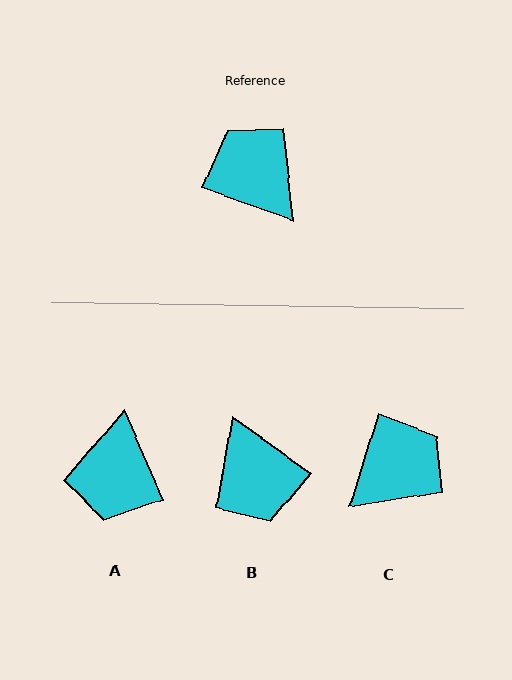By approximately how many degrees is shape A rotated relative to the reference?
Approximately 133 degrees counter-clockwise.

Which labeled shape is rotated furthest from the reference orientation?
B, about 164 degrees away.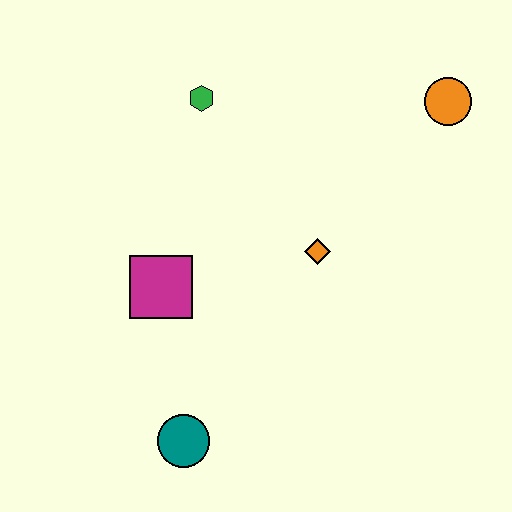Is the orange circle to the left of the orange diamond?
No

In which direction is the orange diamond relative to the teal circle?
The orange diamond is above the teal circle.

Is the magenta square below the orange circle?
Yes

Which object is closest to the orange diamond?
The magenta square is closest to the orange diamond.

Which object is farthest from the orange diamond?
The teal circle is farthest from the orange diamond.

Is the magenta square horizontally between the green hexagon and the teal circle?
No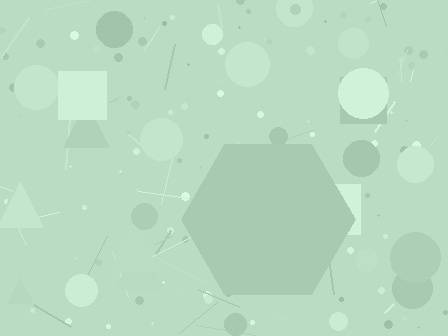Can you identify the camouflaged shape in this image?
The camouflaged shape is a hexagon.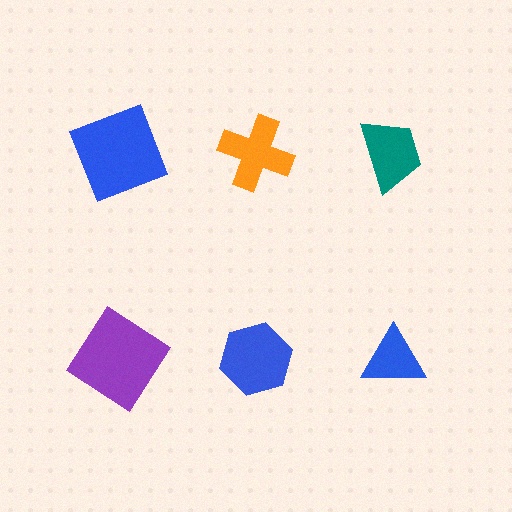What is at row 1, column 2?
An orange cross.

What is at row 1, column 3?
A teal trapezoid.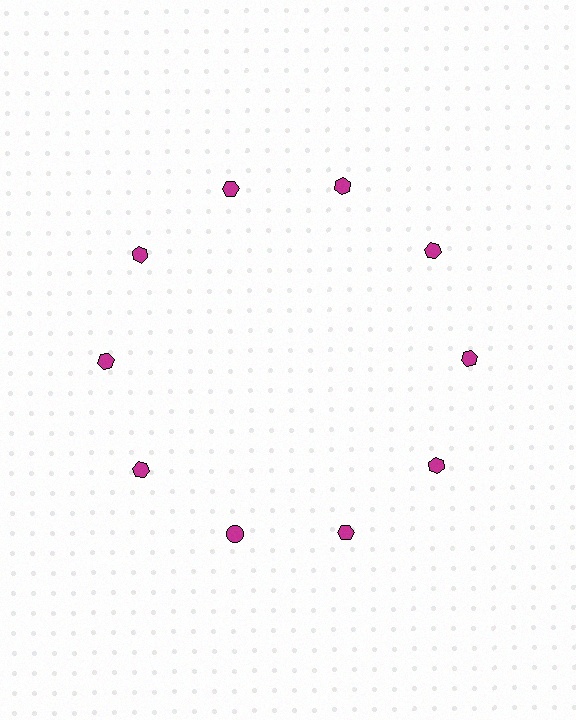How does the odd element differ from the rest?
It has a different shape: circle instead of hexagon.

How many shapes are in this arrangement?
There are 10 shapes arranged in a ring pattern.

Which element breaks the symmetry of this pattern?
The magenta circle at roughly the 7 o'clock position breaks the symmetry. All other shapes are magenta hexagons.